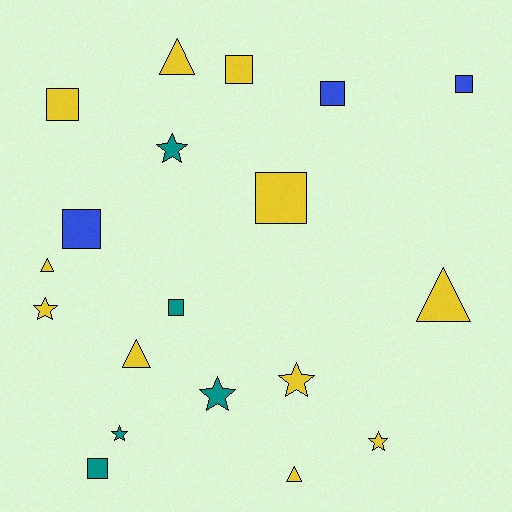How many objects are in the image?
There are 19 objects.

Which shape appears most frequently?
Square, with 8 objects.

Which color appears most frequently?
Yellow, with 11 objects.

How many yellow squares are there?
There are 3 yellow squares.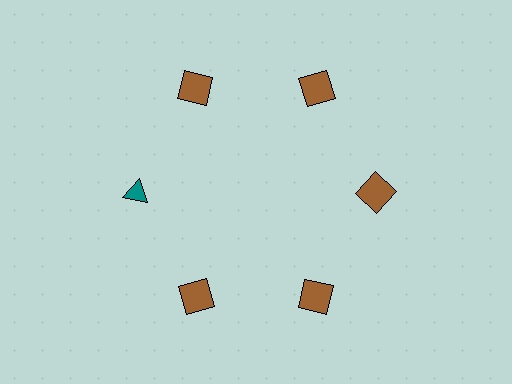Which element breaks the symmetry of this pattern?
The teal triangle at roughly the 9 o'clock position breaks the symmetry. All other shapes are brown squares.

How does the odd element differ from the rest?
It differs in both color (teal instead of brown) and shape (triangle instead of square).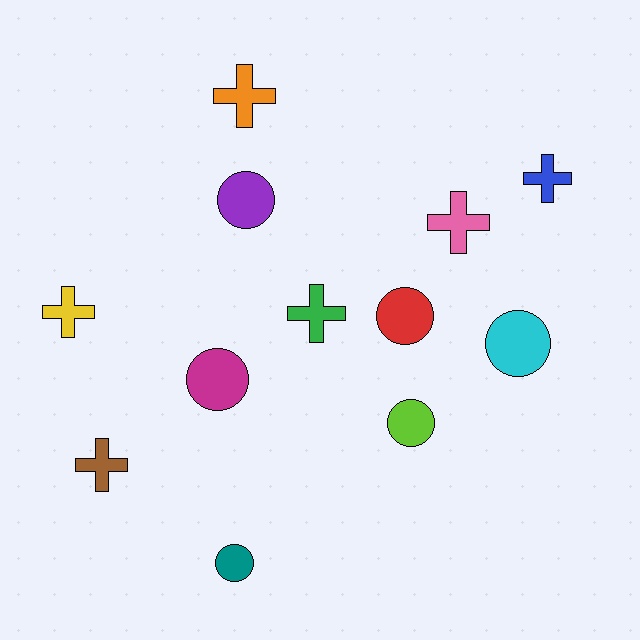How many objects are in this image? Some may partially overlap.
There are 12 objects.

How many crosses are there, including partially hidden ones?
There are 6 crosses.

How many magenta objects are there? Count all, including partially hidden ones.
There is 1 magenta object.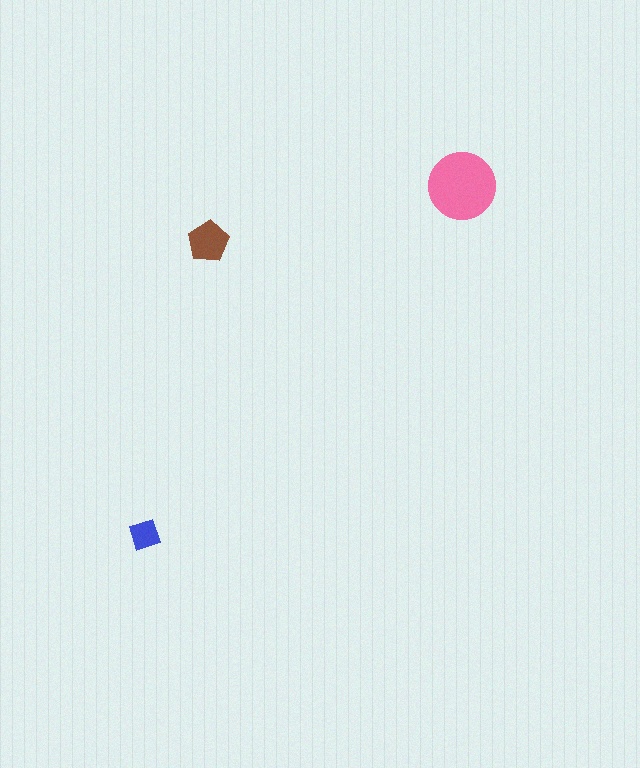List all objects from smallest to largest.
The blue diamond, the brown pentagon, the pink circle.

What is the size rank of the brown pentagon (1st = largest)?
2nd.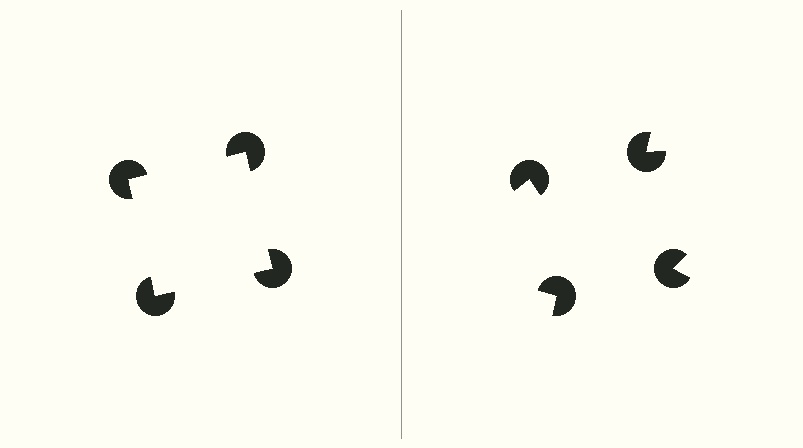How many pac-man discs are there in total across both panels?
8 — 4 on each side.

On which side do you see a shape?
An illusory square appears on the left side. On the right side the wedge cuts are rotated, so no coherent shape forms.